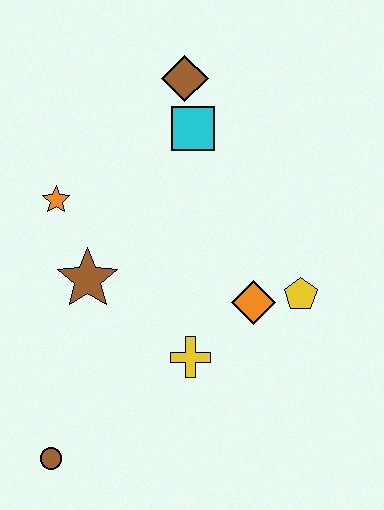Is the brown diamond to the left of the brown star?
No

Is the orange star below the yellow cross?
No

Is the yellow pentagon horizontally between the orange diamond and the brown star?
No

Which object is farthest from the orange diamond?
The brown circle is farthest from the orange diamond.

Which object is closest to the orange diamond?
The yellow pentagon is closest to the orange diamond.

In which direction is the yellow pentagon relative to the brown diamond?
The yellow pentagon is below the brown diamond.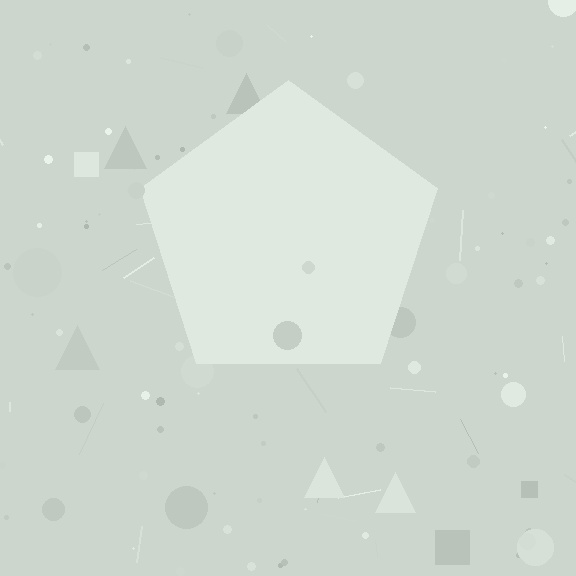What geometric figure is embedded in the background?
A pentagon is embedded in the background.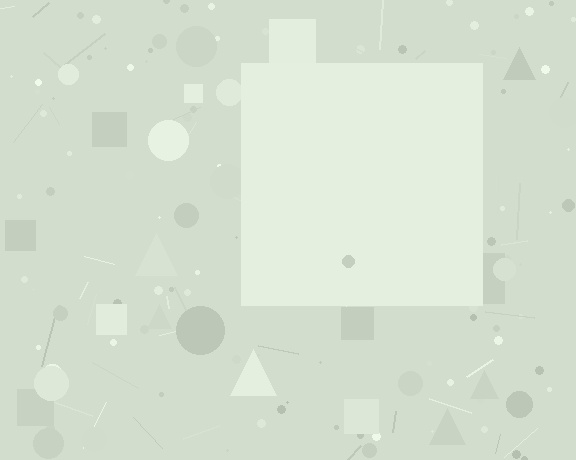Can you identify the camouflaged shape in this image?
The camouflaged shape is a square.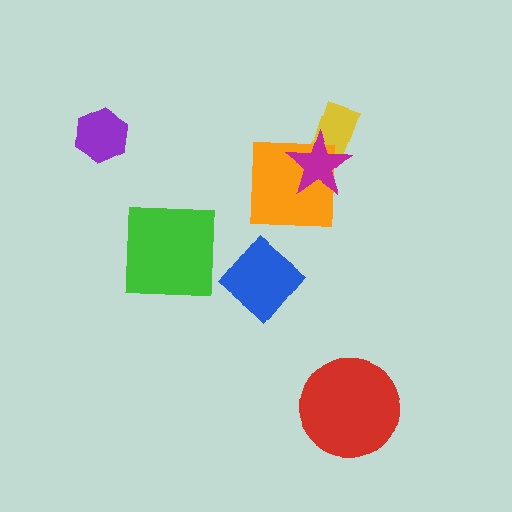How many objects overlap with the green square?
0 objects overlap with the green square.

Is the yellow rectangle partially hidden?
Yes, it is partially covered by another shape.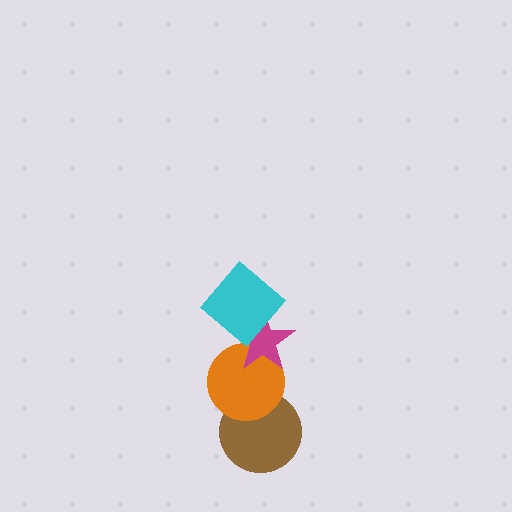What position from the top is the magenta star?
The magenta star is 2nd from the top.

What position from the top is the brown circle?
The brown circle is 4th from the top.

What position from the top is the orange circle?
The orange circle is 3rd from the top.